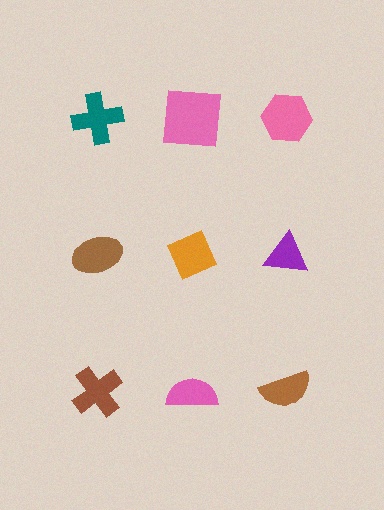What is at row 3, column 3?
A brown semicircle.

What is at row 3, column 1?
A brown cross.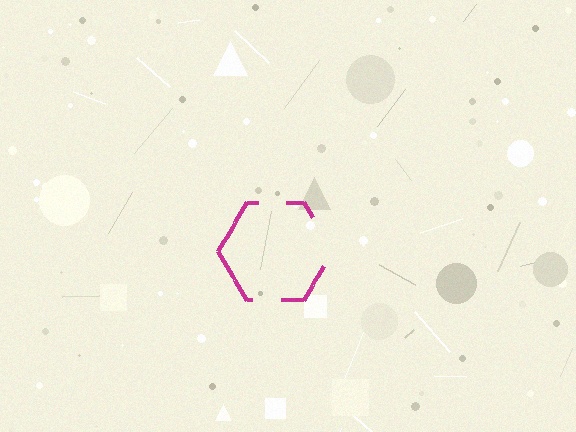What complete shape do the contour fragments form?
The contour fragments form a hexagon.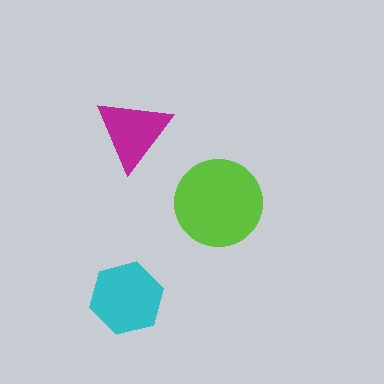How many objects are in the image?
There are 3 objects in the image.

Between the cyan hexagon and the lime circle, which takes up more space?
The lime circle.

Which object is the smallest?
The magenta triangle.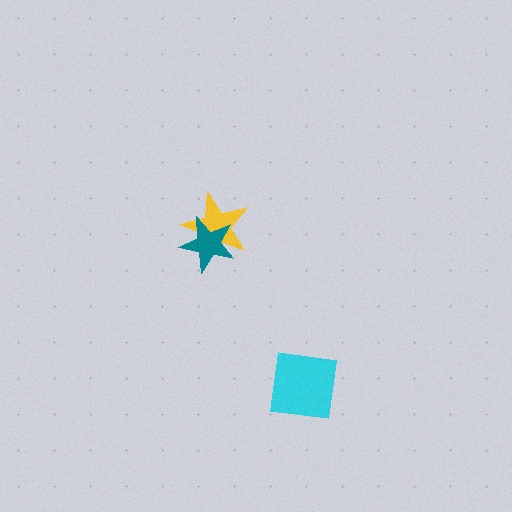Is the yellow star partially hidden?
Yes, it is partially covered by another shape.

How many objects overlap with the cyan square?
0 objects overlap with the cyan square.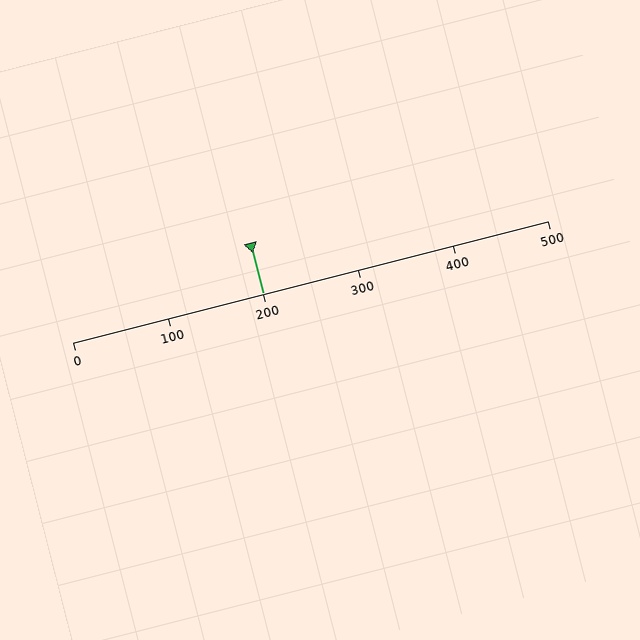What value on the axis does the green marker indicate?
The marker indicates approximately 200.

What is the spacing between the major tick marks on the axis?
The major ticks are spaced 100 apart.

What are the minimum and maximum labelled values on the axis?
The axis runs from 0 to 500.